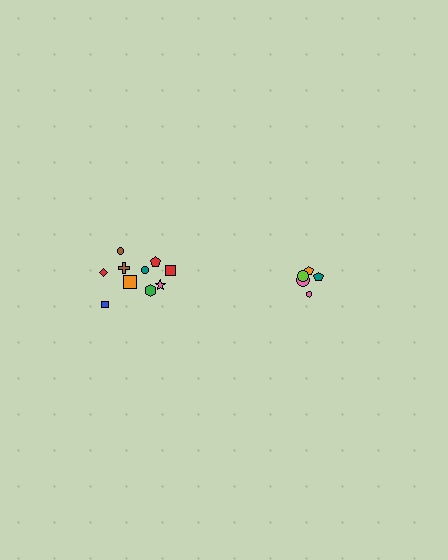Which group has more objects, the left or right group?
The left group.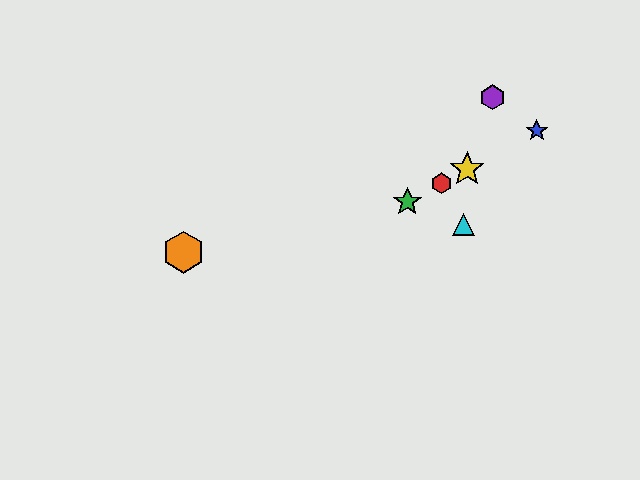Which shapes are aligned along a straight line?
The red hexagon, the blue star, the green star, the yellow star are aligned along a straight line.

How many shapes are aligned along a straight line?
4 shapes (the red hexagon, the blue star, the green star, the yellow star) are aligned along a straight line.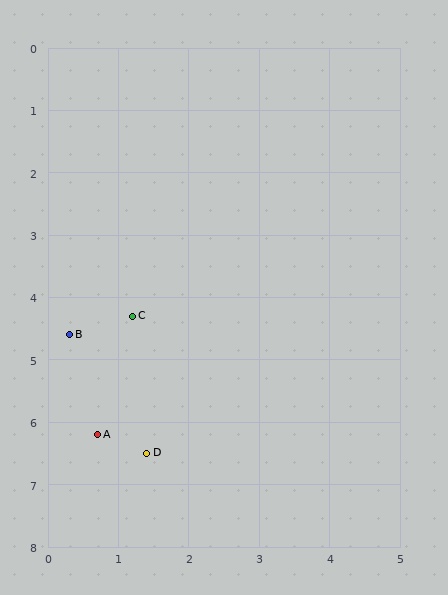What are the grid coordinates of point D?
Point D is at approximately (1.4, 6.5).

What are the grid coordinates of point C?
Point C is at approximately (1.2, 4.3).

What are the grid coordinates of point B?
Point B is at approximately (0.3, 4.6).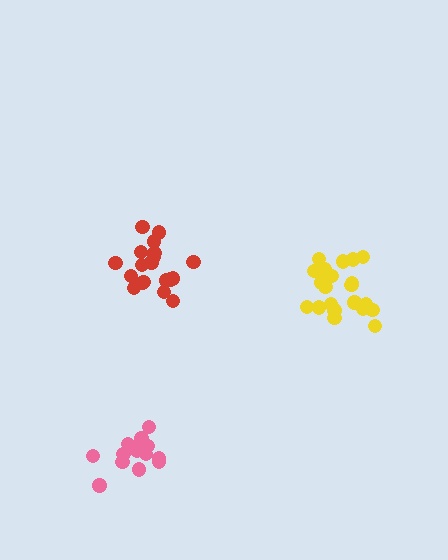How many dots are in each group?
Group 1: 21 dots, Group 2: 20 dots, Group 3: 15 dots (56 total).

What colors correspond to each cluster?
The clusters are colored: yellow, red, pink.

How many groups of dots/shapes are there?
There are 3 groups.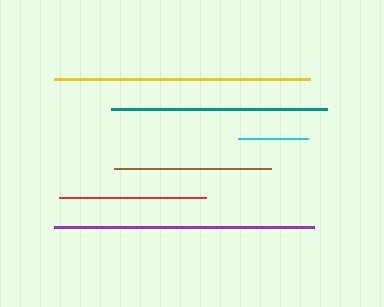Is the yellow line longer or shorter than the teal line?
The yellow line is longer than the teal line.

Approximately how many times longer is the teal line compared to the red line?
The teal line is approximately 1.5 times the length of the red line.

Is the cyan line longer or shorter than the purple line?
The purple line is longer than the cyan line.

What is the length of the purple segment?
The purple segment is approximately 260 pixels long.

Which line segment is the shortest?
The cyan line is the shortest at approximately 70 pixels.